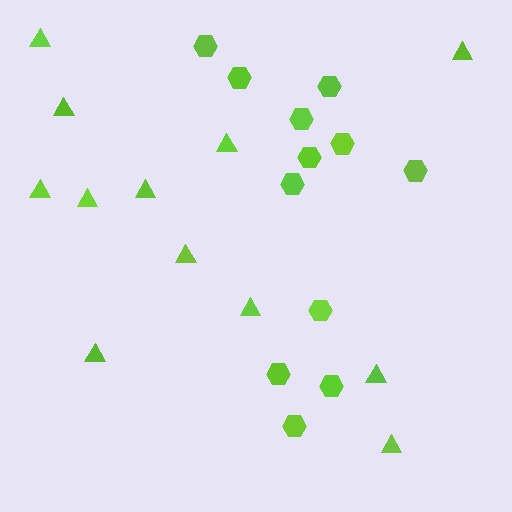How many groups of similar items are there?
There are 2 groups: one group of triangles (12) and one group of hexagons (12).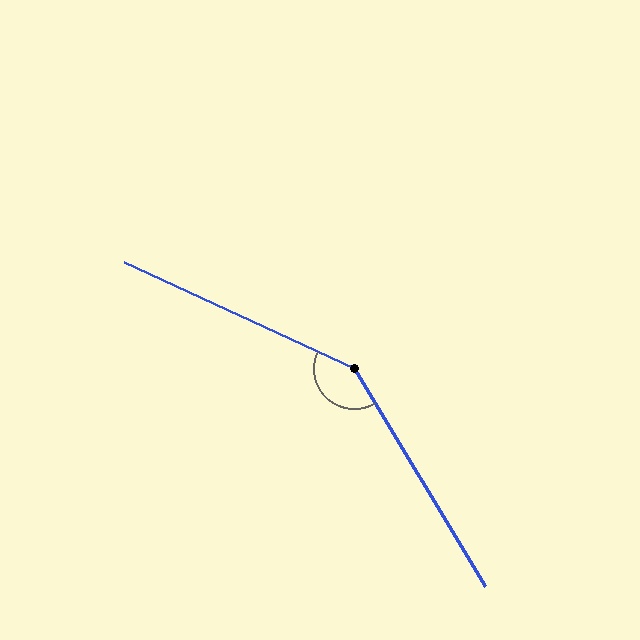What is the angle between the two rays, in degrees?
Approximately 146 degrees.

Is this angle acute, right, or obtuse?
It is obtuse.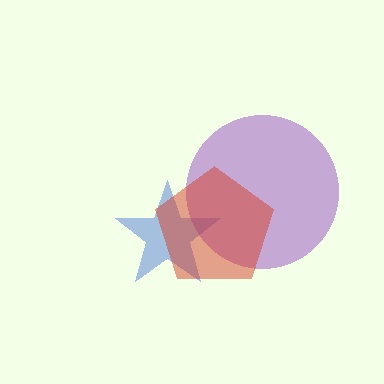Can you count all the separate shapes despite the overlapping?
Yes, there are 3 separate shapes.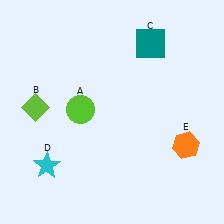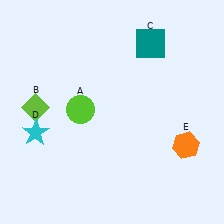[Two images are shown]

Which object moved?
The cyan star (D) moved up.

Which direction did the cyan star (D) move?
The cyan star (D) moved up.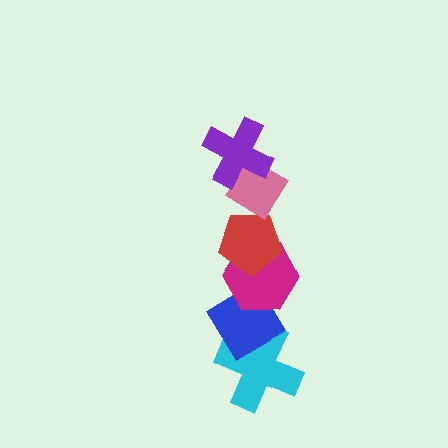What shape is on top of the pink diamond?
The purple cross is on top of the pink diamond.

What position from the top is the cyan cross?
The cyan cross is 6th from the top.